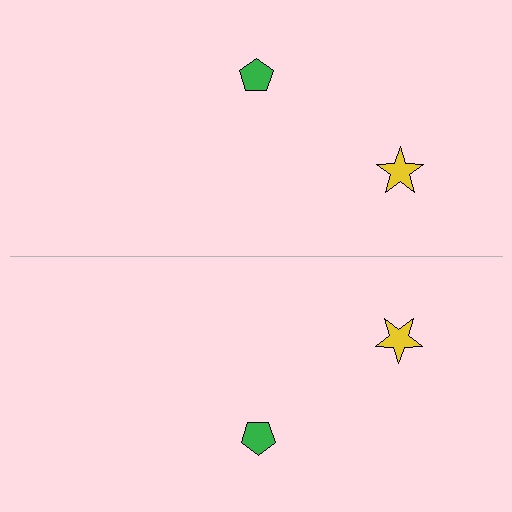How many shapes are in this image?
There are 4 shapes in this image.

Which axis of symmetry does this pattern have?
The pattern has a horizontal axis of symmetry running through the center of the image.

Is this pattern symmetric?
Yes, this pattern has bilateral (reflection) symmetry.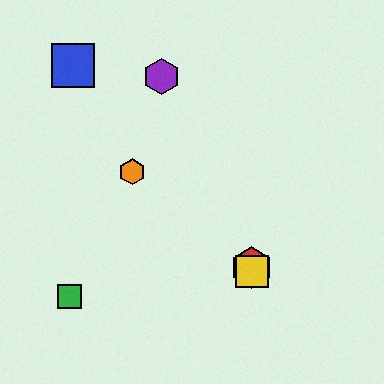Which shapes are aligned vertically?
The red hexagon, the yellow square are aligned vertically.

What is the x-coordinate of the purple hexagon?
The purple hexagon is at x≈162.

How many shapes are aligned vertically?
2 shapes (the red hexagon, the yellow square) are aligned vertically.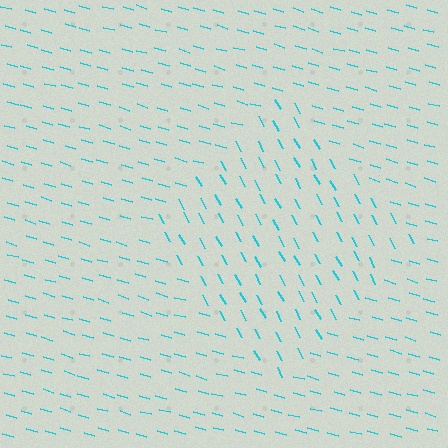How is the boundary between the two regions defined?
The boundary is defined purely by a change in line orientation (approximately 45 degrees difference). All lines are the same color and thickness.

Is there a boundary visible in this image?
Yes, there is a texture boundary formed by a change in line orientation.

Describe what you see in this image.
The image is filled with small cyan line segments. A diamond region in the image has lines oriented differently from the surrounding lines, creating a visible texture boundary.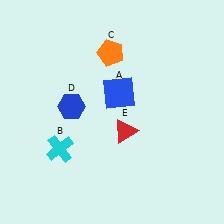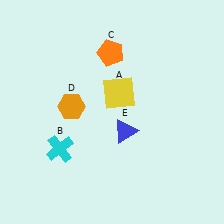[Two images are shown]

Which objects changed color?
A changed from blue to yellow. D changed from blue to orange. E changed from red to blue.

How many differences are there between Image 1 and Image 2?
There are 3 differences between the two images.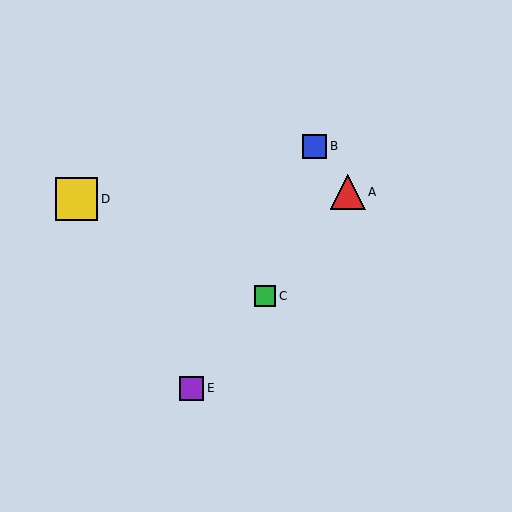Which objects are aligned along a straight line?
Objects A, C, E are aligned along a straight line.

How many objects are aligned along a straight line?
3 objects (A, C, E) are aligned along a straight line.